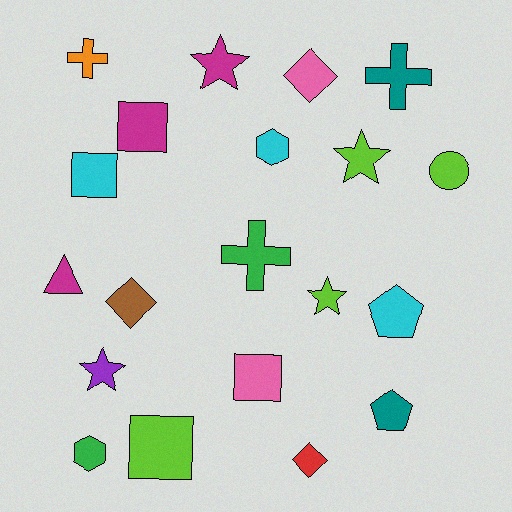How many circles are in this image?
There is 1 circle.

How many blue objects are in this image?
There are no blue objects.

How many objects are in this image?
There are 20 objects.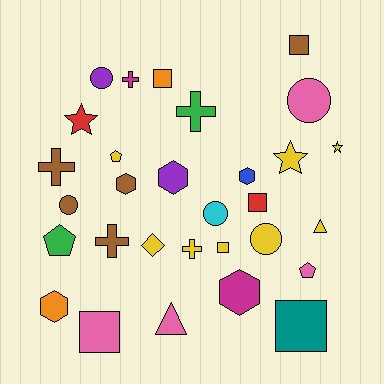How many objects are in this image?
There are 30 objects.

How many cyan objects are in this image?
There is 1 cyan object.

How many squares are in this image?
There are 6 squares.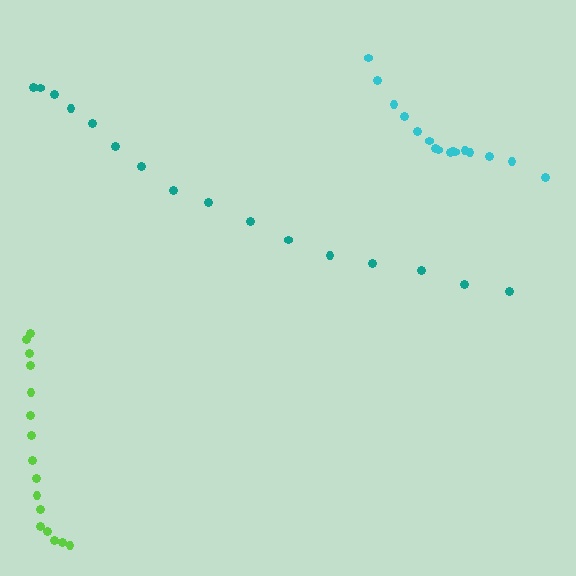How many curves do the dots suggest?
There are 3 distinct paths.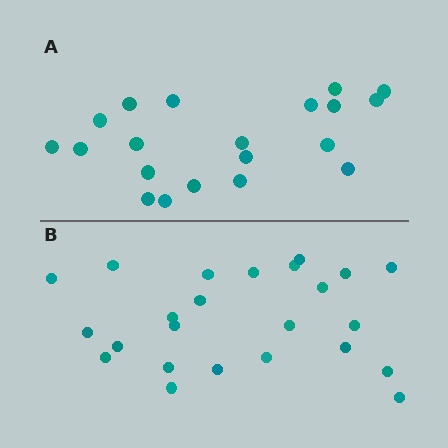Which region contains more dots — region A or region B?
Region B (the bottom region) has more dots.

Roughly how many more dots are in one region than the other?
Region B has about 4 more dots than region A.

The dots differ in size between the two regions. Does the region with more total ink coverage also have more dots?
No. Region A has more total ink coverage because its dots are larger, but region B actually contains more individual dots. Total area can be misleading — the number of items is what matters here.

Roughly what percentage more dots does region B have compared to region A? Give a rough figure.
About 20% more.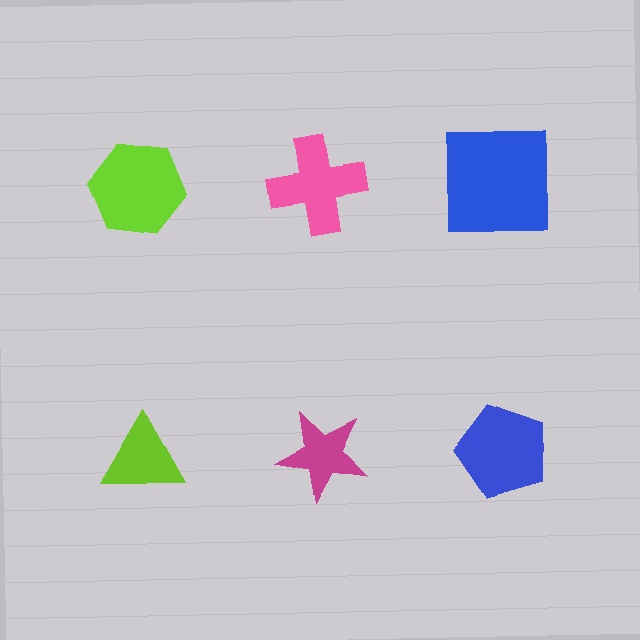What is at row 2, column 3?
A blue pentagon.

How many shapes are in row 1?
3 shapes.